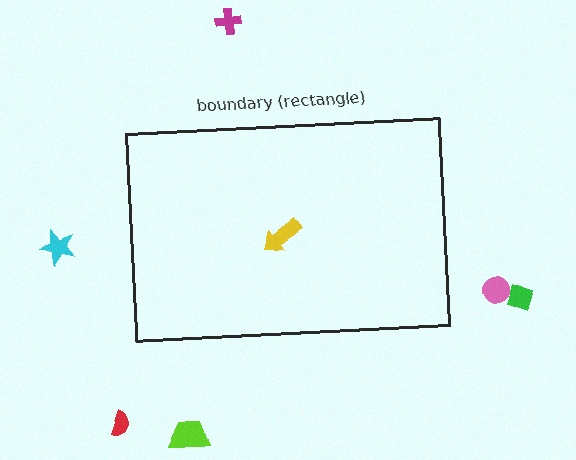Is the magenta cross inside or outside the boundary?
Outside.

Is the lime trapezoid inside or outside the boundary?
Outside.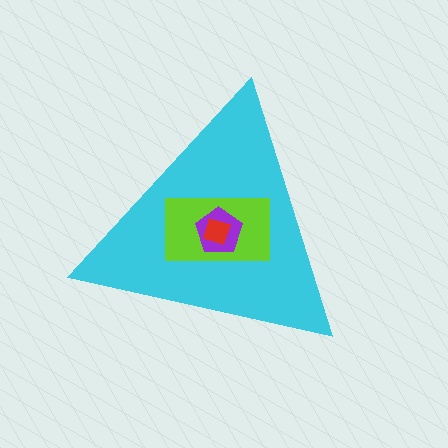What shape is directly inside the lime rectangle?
The purple pentagon.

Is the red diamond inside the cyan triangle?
Yes.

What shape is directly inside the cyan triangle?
The lime rectangle.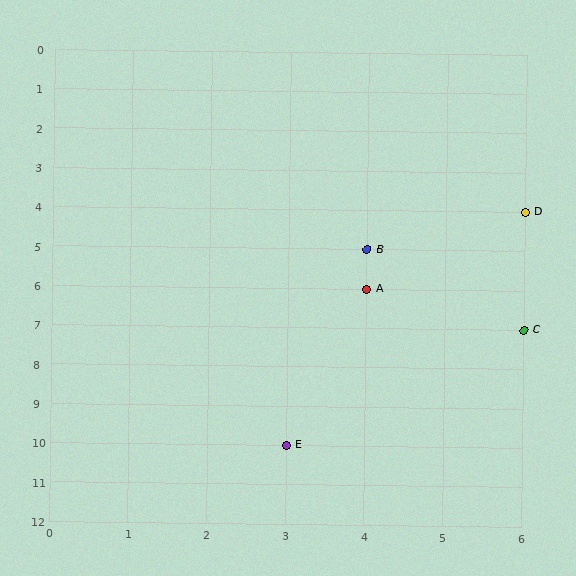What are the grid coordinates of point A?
Point A is at grid coordinates (4, 6).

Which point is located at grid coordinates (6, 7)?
Point C is at (6, 7).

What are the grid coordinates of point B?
Point B is at grid coordinates (4, 5).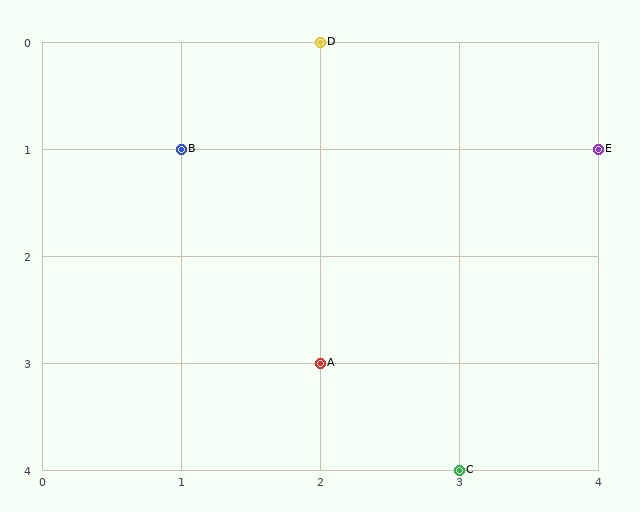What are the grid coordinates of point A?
Point A is at grid coordinates (2, 3).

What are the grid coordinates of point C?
Point C is at grid coordinates (3, 4).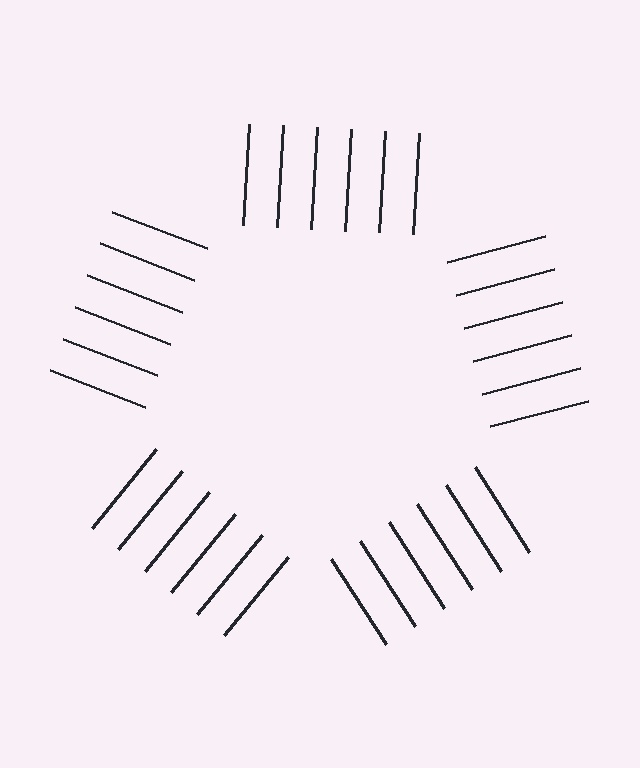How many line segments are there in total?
30 — 6 along each of the 5 edges.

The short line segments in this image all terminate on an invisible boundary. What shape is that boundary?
An illusory pentagon — the line segments terminate on its edges but no continuous stroke is drawn.